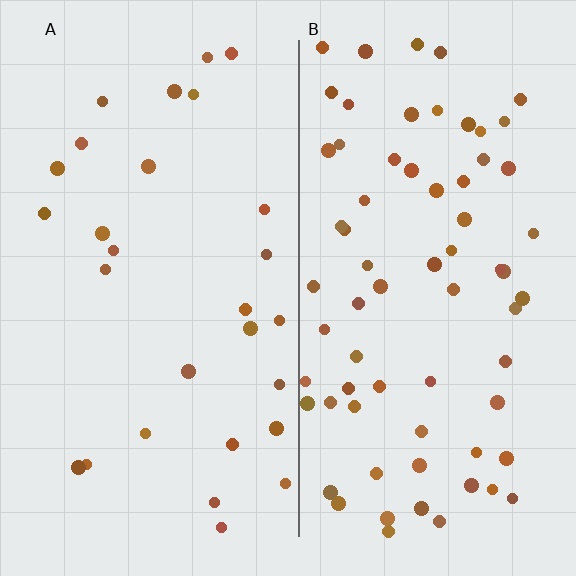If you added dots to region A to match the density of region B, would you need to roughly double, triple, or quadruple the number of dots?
Approximately double.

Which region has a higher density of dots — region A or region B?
B (the right).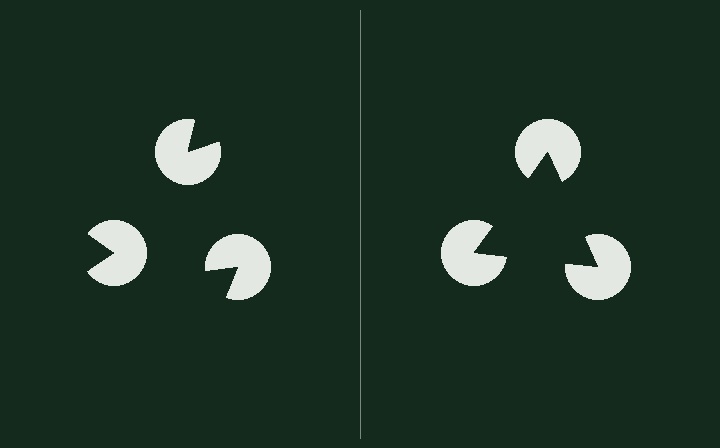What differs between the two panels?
The pac-man discs are positioned identically on both sides; only the wedge orientations differ. On the right they align to a triangle; on the left they are misaligned.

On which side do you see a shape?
An illusory triangle appears on the right side. On the left side the wedge cuts are rotated, so no coherent shape forms.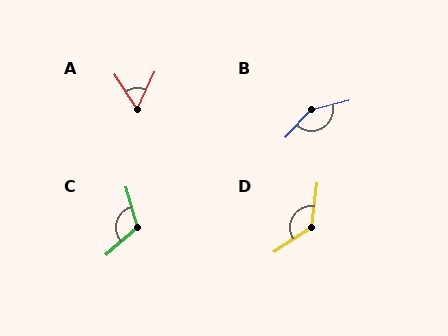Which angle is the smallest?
A, at approximately 58 degrees.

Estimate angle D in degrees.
Approximately 131 degrees.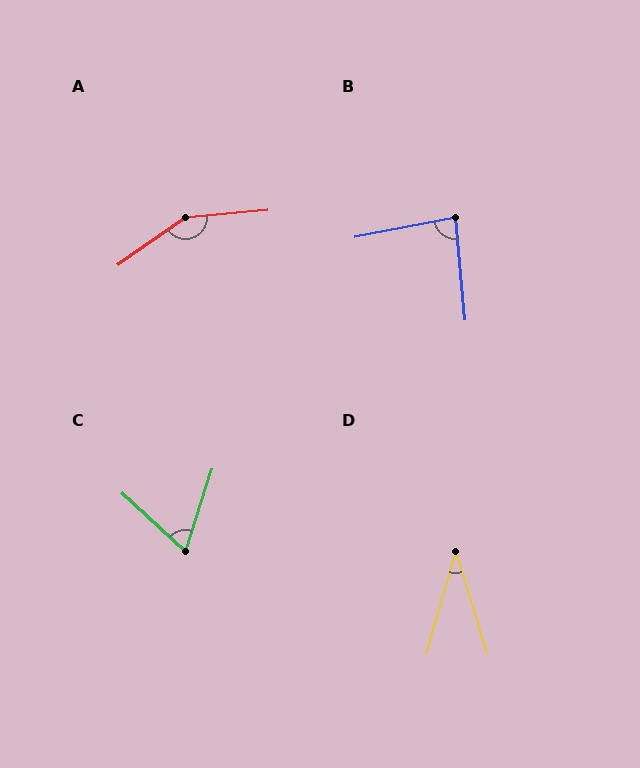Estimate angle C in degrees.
Approximately 65 degrees.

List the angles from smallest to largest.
D (33°), C (65°), B (85°), A (150°).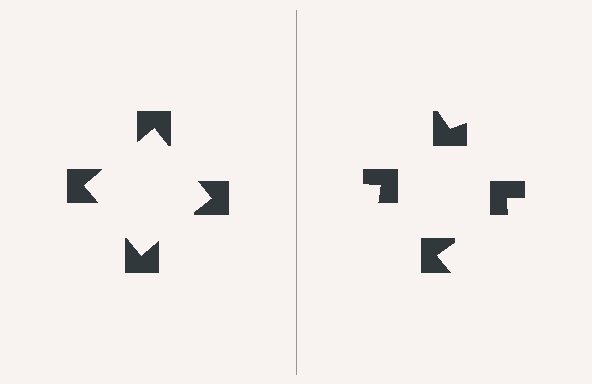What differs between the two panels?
The notched squares are positioned identically on both sides; only the wedge orientations differ. On the left they align to a square; on the right they are misaligned.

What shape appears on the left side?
An illusory square.